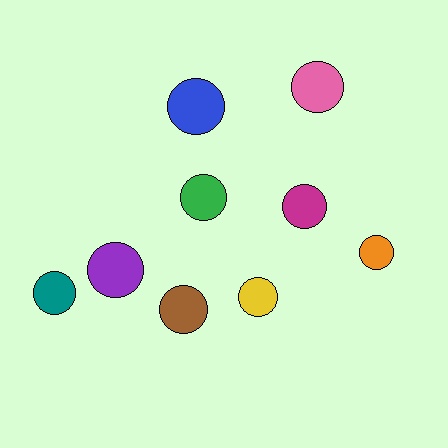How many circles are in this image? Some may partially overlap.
There are 9 circles.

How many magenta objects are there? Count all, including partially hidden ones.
There is 1 magenta object.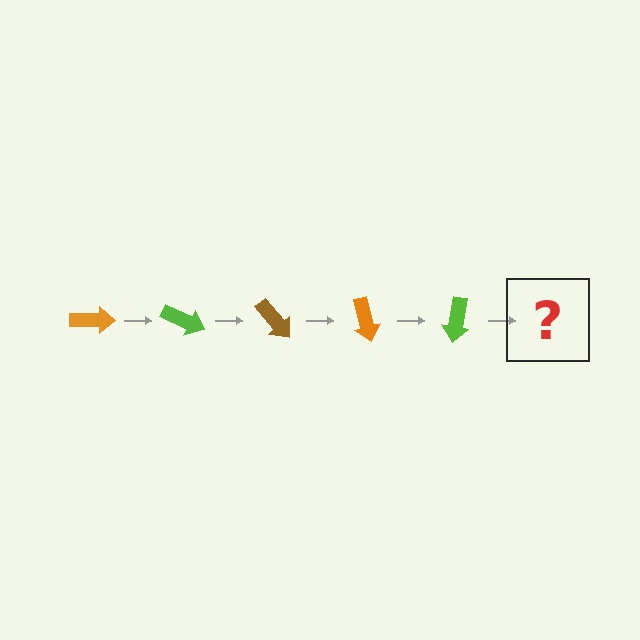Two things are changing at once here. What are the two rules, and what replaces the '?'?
The two rules are that it rotates 25 degrees each step and the color cycles through orange, lime, and brown. The '?' should be a brown arrow, rotated 125 degrees from the start.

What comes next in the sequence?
The next element should be a brown arrow, rotated 125 degrees from the start.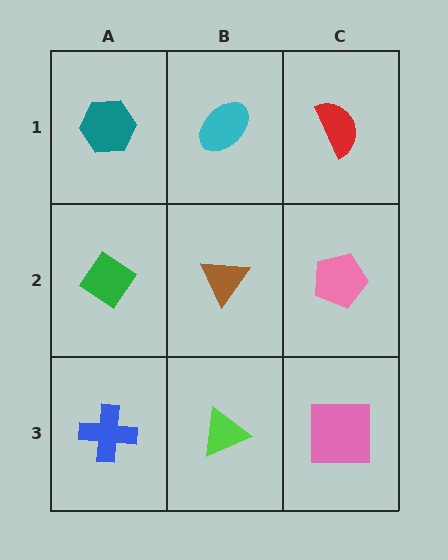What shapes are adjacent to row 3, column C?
A pink pentagon (row 2, column C), a lime triangle (row 3, column B).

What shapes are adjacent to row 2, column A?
A teal hexagon (row 1, column A), a blue cross (row 3, column A), a brown triangle (row 2, column B).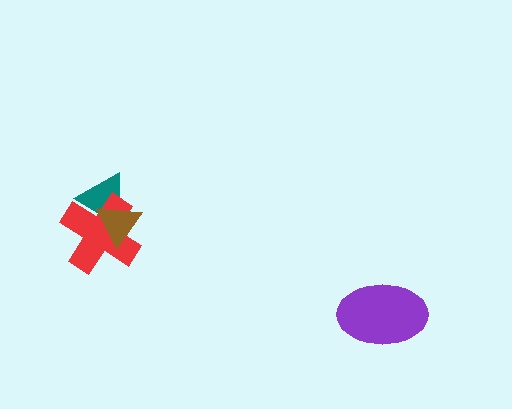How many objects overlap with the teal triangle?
2 objects overlap with the teal triangle.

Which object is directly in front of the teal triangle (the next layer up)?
The red cross is directly in front of the teal triangle.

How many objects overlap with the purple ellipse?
0 objects overlap with the purple ellipse.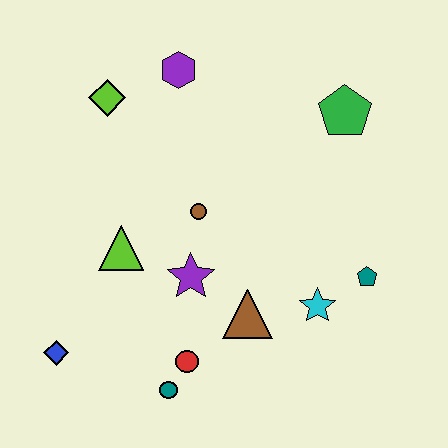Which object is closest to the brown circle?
The purple star is closest to the brown circle.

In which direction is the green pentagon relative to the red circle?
The green pentagon is above the red circle.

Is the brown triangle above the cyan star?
No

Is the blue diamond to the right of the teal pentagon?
No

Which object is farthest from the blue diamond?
The green pentagon is farthest from the blue diamond.